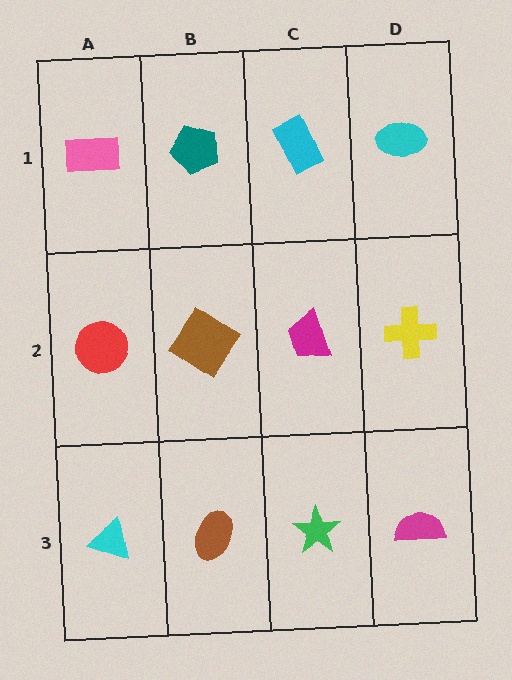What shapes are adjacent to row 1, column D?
A yellow cross (row 2, column D), a cyan rectangle (row 1, column C).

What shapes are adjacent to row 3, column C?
A magenta trapezoid (row 2, column C), a brown ellipse (row 3, column B), a magenta semicircle (row 3, column D).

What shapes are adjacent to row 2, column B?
A teal pentagon (row 1, column B), a brown ellipse (row 3, column B), a red circle (row 2, column A), a magenta trapezoid (row 2, column C).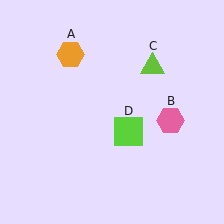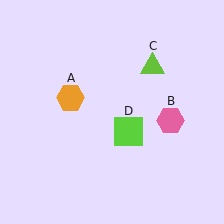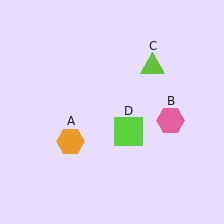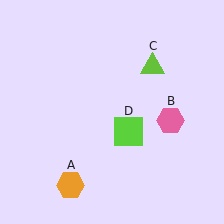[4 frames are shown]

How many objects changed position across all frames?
1 object changed position: orange hexagon (object A).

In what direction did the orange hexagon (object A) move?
The orange hexagon (object A) moved down.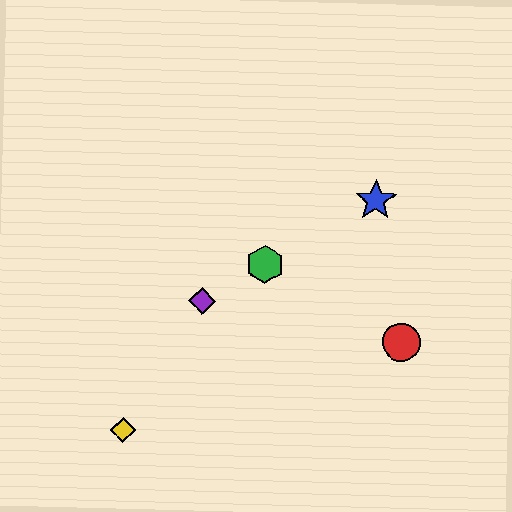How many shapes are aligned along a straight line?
3 shapes (the blue star, the green hexagon, the purple diamond) are aligned along a straight line.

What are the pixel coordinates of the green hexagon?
The green hexagon is at (265, 264).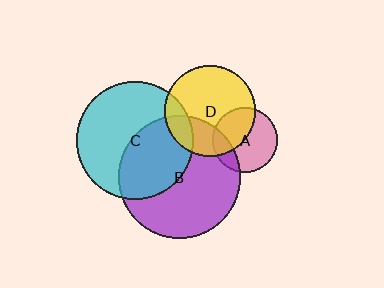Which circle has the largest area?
Circle B (purple).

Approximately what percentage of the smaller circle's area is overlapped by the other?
Approximately 40%.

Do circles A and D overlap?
Yes.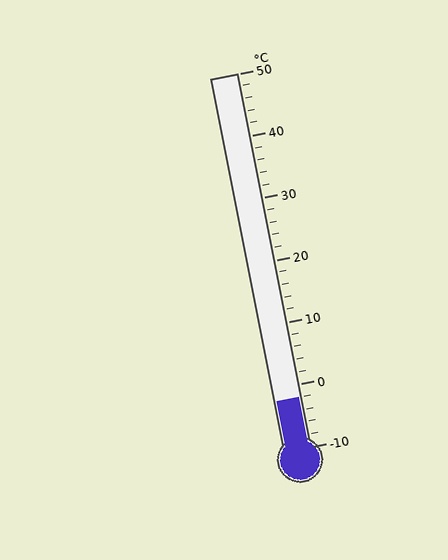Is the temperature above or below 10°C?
The temperature is below 10°C.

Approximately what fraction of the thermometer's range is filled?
The thermometer is filled to approximately 15% of its range.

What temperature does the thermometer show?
The thermometer shows approximately -2°C.